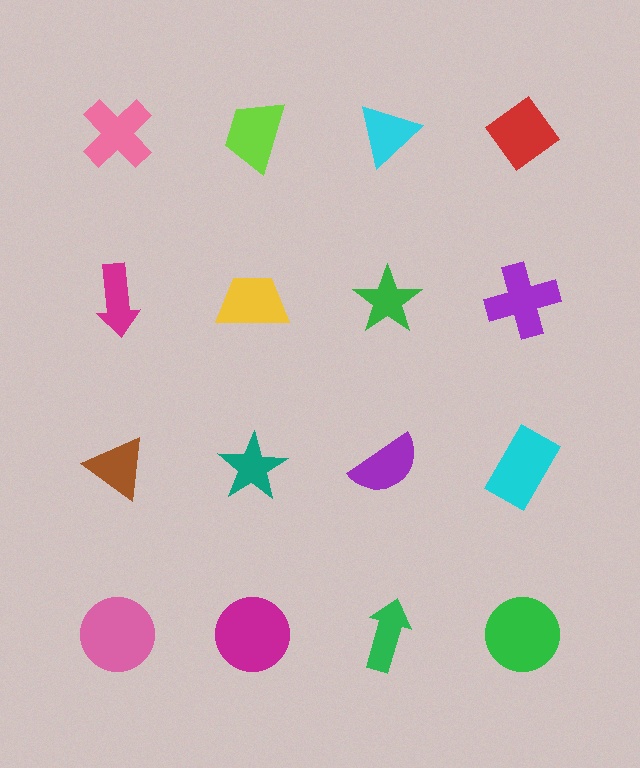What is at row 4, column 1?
A pink circle.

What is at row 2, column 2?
A yellow trapezoid.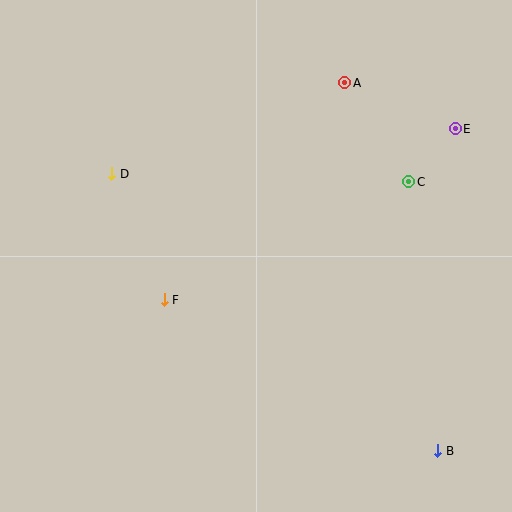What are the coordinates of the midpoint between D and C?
The midpoint between D and C is at (260, 178).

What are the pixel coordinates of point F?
Point F is at (164, 300).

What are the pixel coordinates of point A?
Point A is at (345, 83).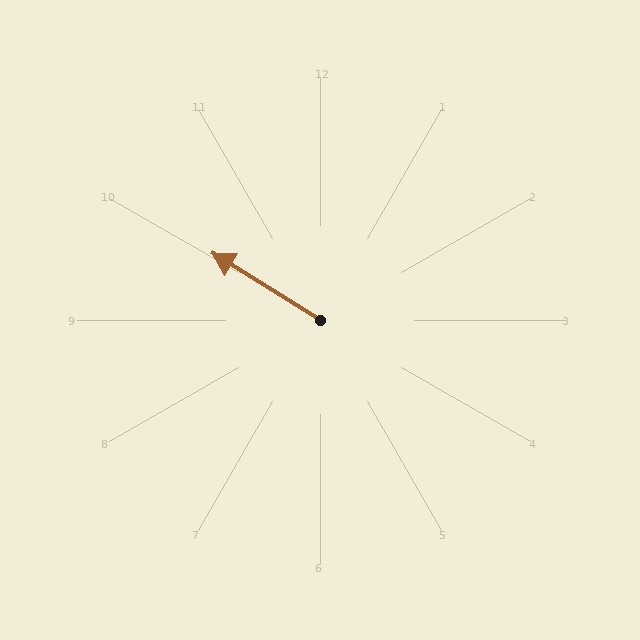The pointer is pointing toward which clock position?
Roughly 10 o'clock.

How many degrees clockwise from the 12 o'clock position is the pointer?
Approximately 302 degrees.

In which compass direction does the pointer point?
Northwest.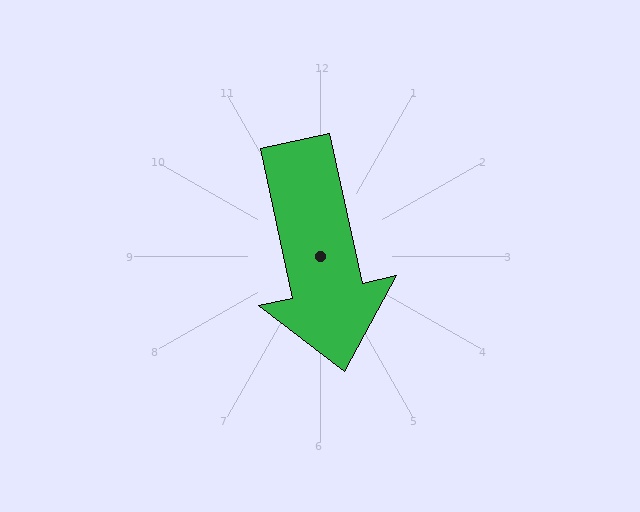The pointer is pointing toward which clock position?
Roughly 6 o'clock.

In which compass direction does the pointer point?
South.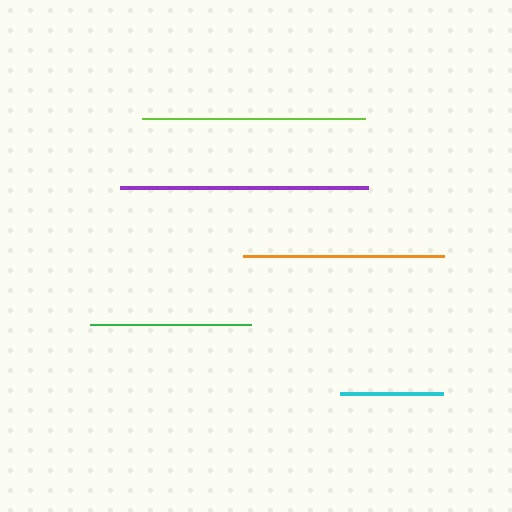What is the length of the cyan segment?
The cyan segment is approximately 103 pixels long.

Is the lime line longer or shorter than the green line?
The lime line is longer than the green line.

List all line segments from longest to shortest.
From longest to shortest: purple, lime, orange, green, cyan.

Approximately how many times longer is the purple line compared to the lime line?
The purple line is approximately 1.1 times the length of the lime line.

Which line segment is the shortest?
The cyan line is the shortest at approximately 103 pixels.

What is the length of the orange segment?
The orange segment is approximately 201 pixels long.